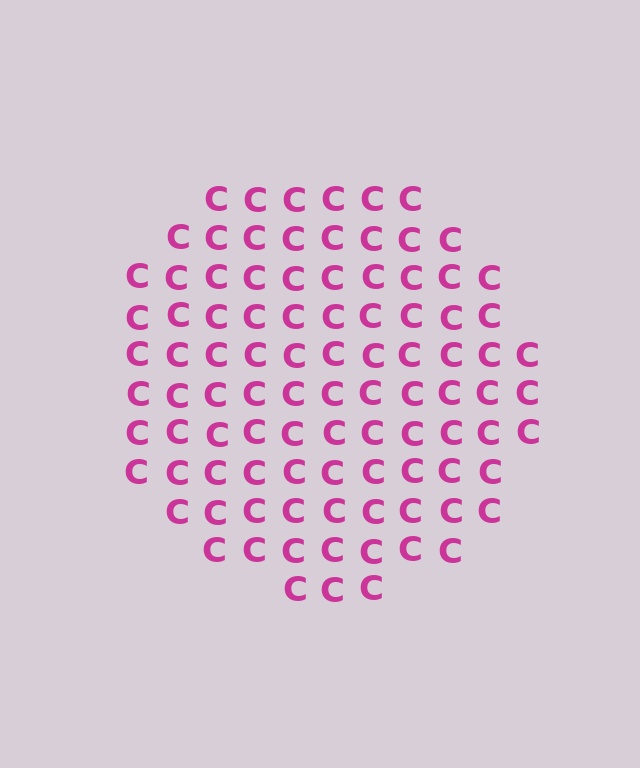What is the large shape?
The large shape is a circle.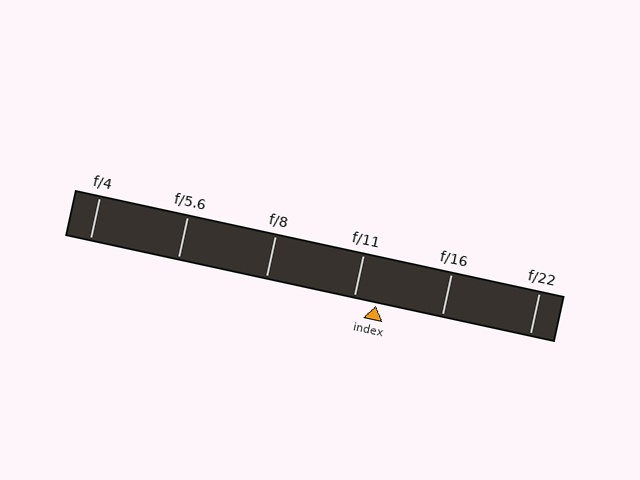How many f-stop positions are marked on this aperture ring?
There are 6 f-stop positions marked.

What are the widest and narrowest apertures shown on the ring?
The widest aperture shown is f/4 and the narrowest is f/22.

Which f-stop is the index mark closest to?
The index mark is closest to f/11.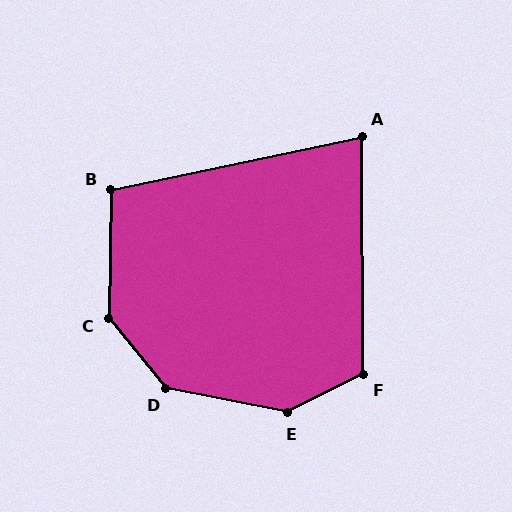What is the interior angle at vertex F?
Approximately 116 degrees (obtuse).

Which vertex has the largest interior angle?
E, at approximately 142 degrees.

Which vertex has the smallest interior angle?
A, at approximately 79 degrees.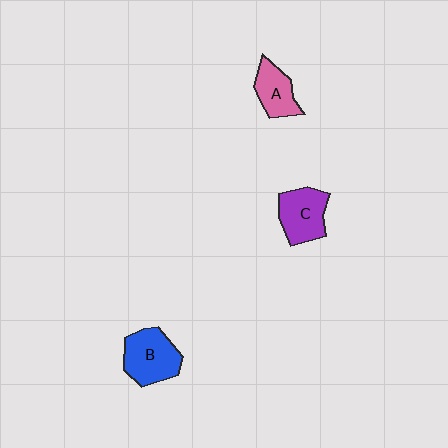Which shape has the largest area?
Shape B (blue).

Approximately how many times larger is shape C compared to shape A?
Approximately 1.3 times.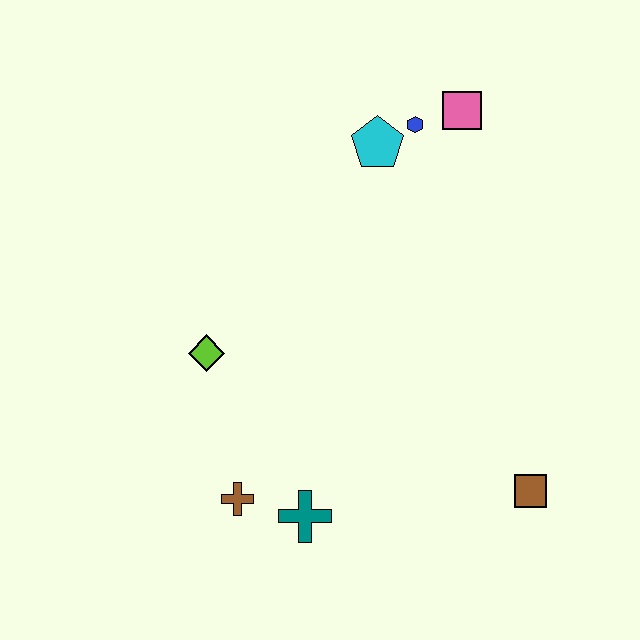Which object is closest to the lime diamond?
The brown cross is closest to the lime diamond.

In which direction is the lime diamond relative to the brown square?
The lime diamond is to the left of the brown square.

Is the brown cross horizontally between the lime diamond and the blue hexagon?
Yes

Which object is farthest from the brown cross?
The pink square is farthest from the brown cross.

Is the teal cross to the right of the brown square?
No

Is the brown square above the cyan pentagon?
No